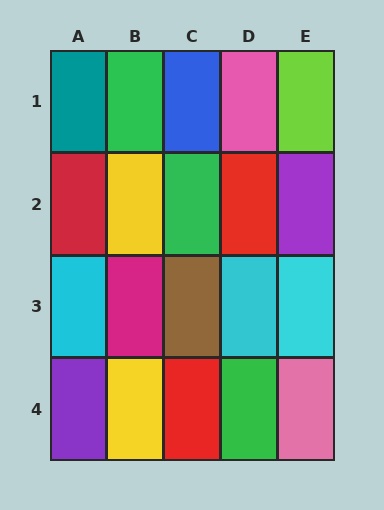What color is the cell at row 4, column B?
Yellow.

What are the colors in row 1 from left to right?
Teal, green, blue, pink, lime.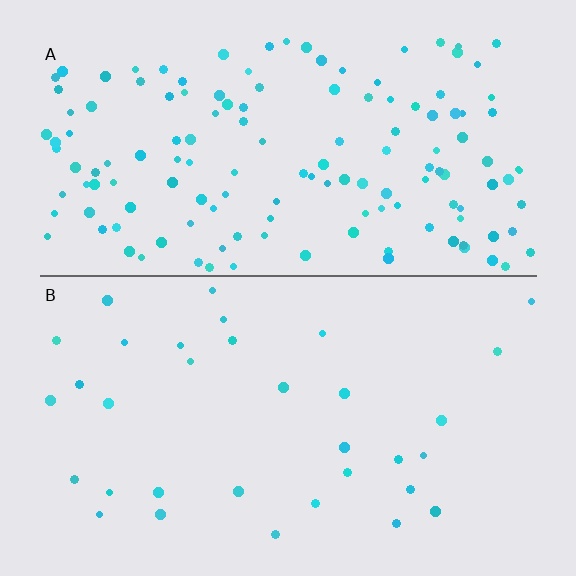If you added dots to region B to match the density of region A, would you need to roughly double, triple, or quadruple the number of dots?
Approximately quadruple.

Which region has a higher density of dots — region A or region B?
A (the top).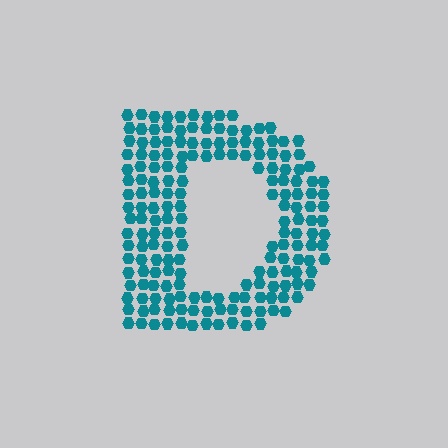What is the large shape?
The large shape is the letter D.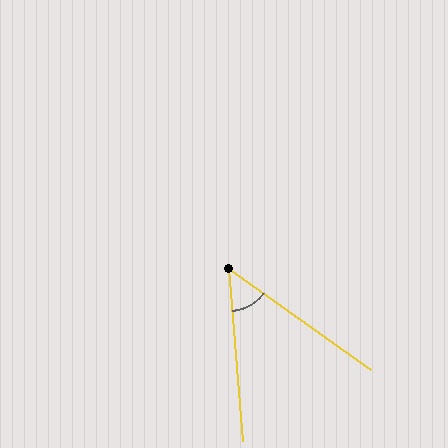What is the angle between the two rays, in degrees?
Approximately 50 degrees.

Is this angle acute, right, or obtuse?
It is acute.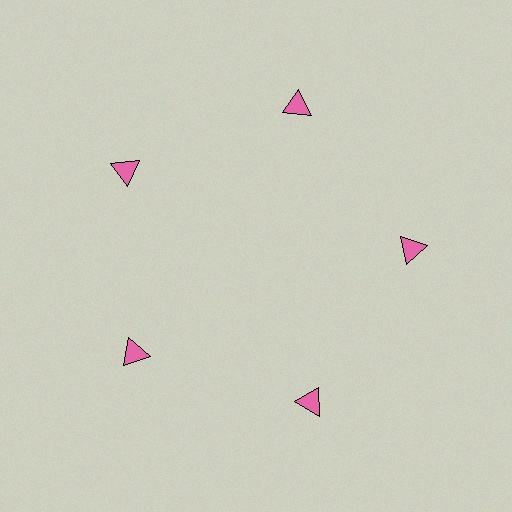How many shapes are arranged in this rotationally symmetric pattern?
There are 5 shapes, arranged in 5 groups of 1.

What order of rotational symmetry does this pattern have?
This pattern has 5-fold rotational symmetry.